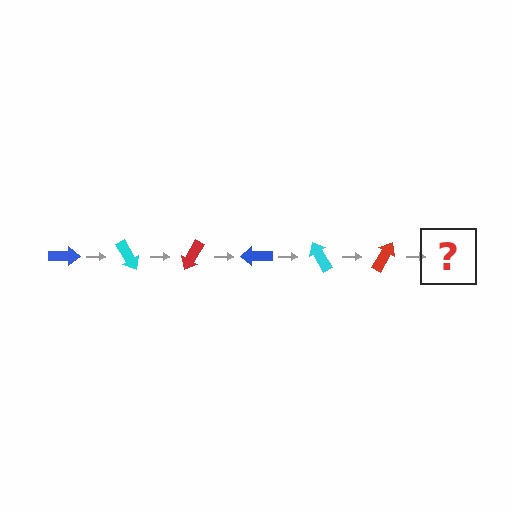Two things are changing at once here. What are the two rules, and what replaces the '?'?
The two rules are that it rotates 60 degrees each step and the color cycles through blue, cyan, and red. The '?' should be a blue arrow, rotated 360 degrees from the start.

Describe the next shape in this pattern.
It should be a blue arrow, rotated 360 degrees from the start.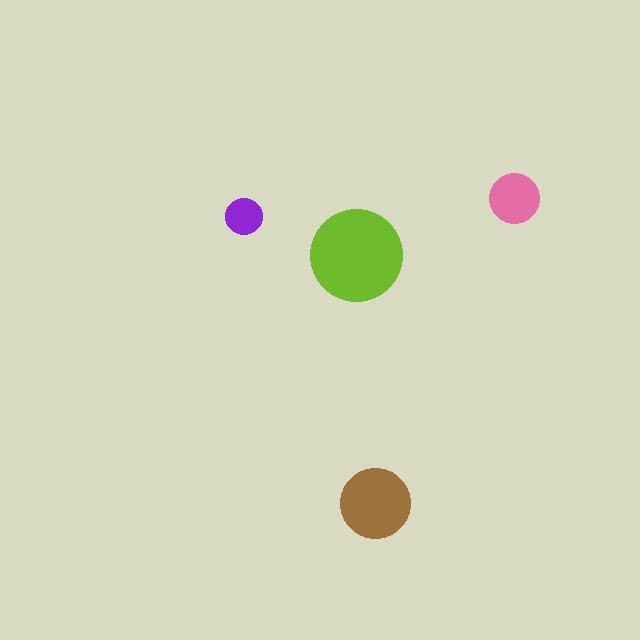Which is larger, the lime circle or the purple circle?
The lime one.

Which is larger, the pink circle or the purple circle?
The pink one.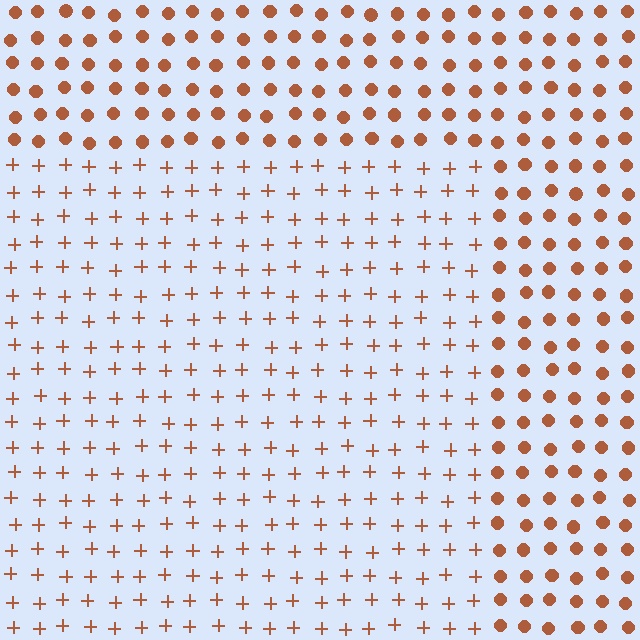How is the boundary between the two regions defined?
The boundary is defined by a change in element shape: plus signs inside vs. circles outside. All elements share the same color and spacing.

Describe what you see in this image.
The image is filled with small brown elements arranged in a uniform grid. A rectangle-shaped region contains plus signs, while the surrounding area contains circles. The boundary is defined purely by the change in element shape.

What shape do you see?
I see a rectangle.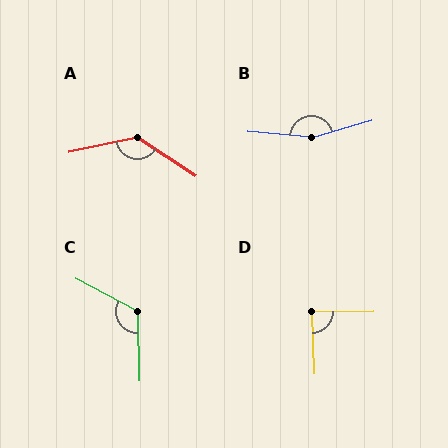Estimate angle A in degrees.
Approximately 134 degrees.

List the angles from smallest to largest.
D (88°), C (119°), A (134°), B (159°).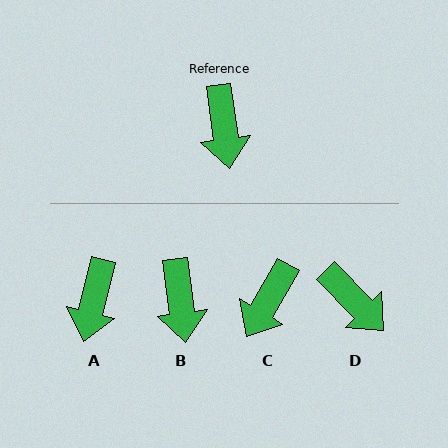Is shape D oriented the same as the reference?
No, it is off by about 37 degrees.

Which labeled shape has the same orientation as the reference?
B.